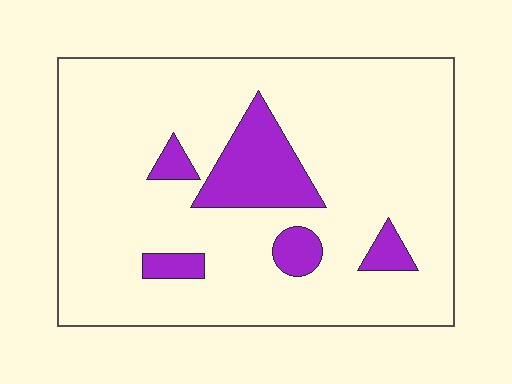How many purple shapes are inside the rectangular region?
5.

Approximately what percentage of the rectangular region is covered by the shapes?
Approximately 15%.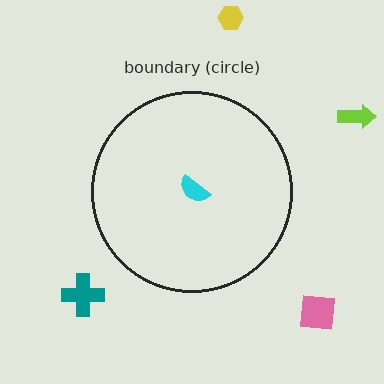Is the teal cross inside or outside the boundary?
Outside.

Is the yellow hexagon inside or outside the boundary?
Outside.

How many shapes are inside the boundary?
1 inside, 4 outside.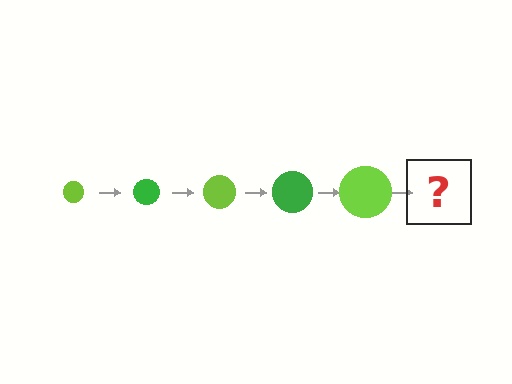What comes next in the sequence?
The next element should be a green circle, larger than the previous one.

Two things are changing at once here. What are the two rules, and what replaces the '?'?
The two rules are that the circle grows larger each step and the color cycles through lime and green. The '?' should be a green circle, larger than the previous one.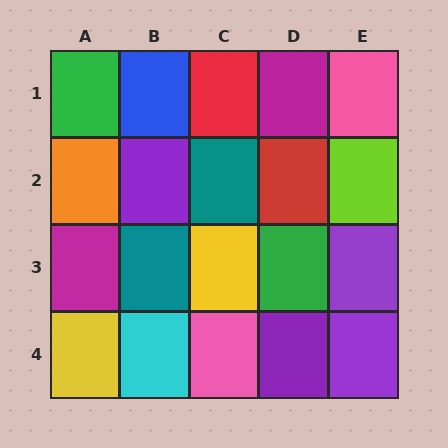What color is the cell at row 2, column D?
Red.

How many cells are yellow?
2 cells are yellow.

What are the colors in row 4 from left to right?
Yellow, cyan, pink, purple, purple.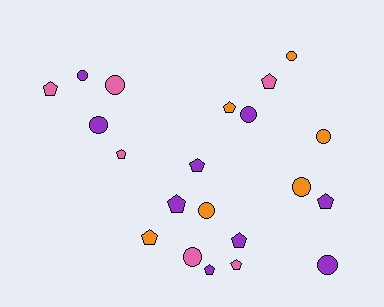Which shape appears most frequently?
Pentagon, with 11 objects.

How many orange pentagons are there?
There are 2 orange pentagons.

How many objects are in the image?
There are 21 objects.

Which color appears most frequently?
Purple, with 9 objects.